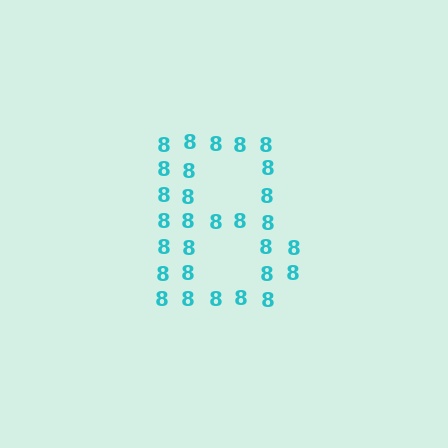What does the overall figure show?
The overall figure shows the letter B.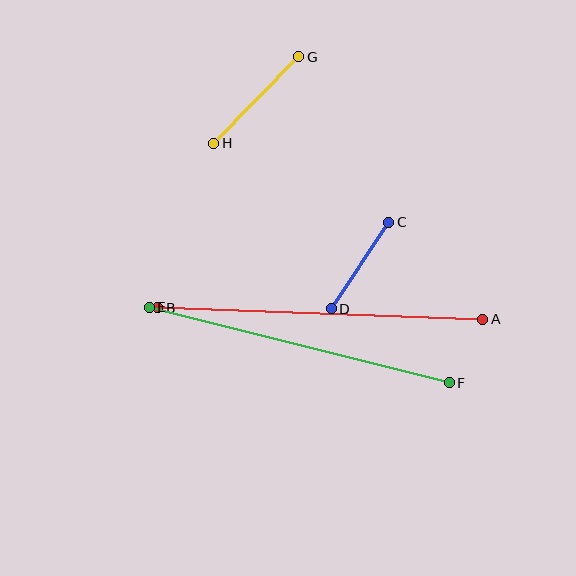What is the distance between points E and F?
The distance is approximately 309 pixels.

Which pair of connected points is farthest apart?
Points A and B are farthest apart.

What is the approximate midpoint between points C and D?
The midpoint is at approximately (360, 266) pixels.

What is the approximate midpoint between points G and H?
The midpoint is at approximately (256, 100) pixels.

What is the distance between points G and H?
The distance is approximately 121 pixels.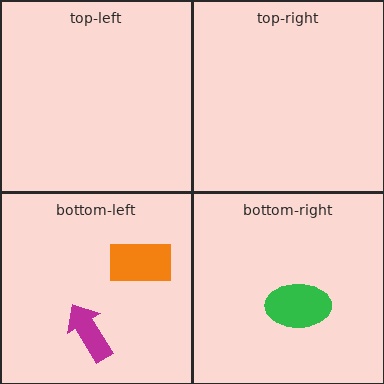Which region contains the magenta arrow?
The bottom-left region.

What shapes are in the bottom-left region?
The magenta arrow, the orange rectangle.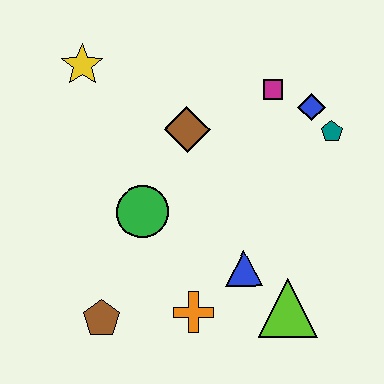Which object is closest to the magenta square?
The blue diamond is closest to the magenta square.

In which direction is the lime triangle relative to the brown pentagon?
The lime triangle is to the right of the brown pentagon.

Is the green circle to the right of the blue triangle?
No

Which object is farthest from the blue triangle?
The yellow star is farthest from the blue triangle.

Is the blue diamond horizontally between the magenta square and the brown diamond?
No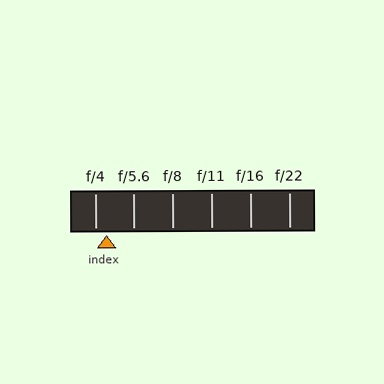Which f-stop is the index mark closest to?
The index mark is closest to f/4.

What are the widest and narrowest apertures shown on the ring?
The widest aperture shown is f/4 and the narrowest is f/22.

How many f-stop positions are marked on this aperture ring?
There are 6 f-stop positions marked.